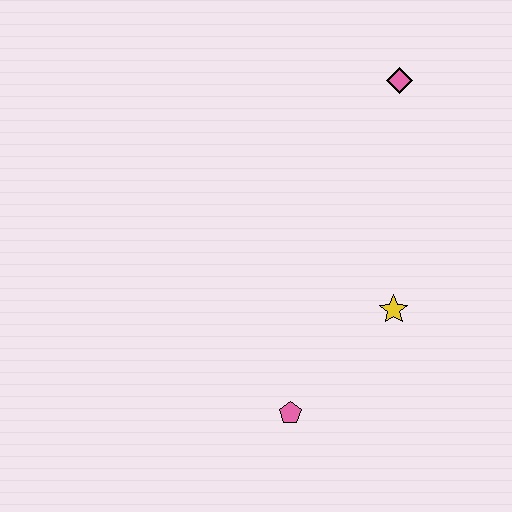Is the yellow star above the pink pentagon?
Yes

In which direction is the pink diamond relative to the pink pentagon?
The pink diamond is above the pink pentagon.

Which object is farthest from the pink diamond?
The pink pentagon is farthest from the pink diamond.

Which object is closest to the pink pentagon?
The yellow star is closest to the pink pentagon.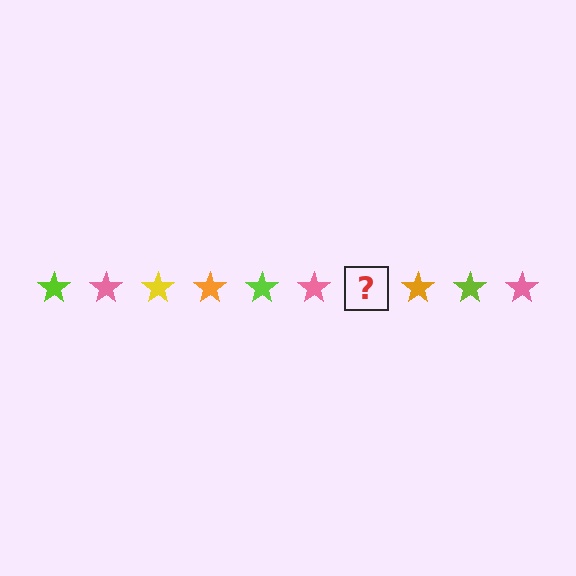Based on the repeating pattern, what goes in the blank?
The blank should be a yellow star.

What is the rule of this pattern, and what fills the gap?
The rule is that the pattern cycles through lime, pink, yellow, orange stars. The gap should be filled with a yellow star.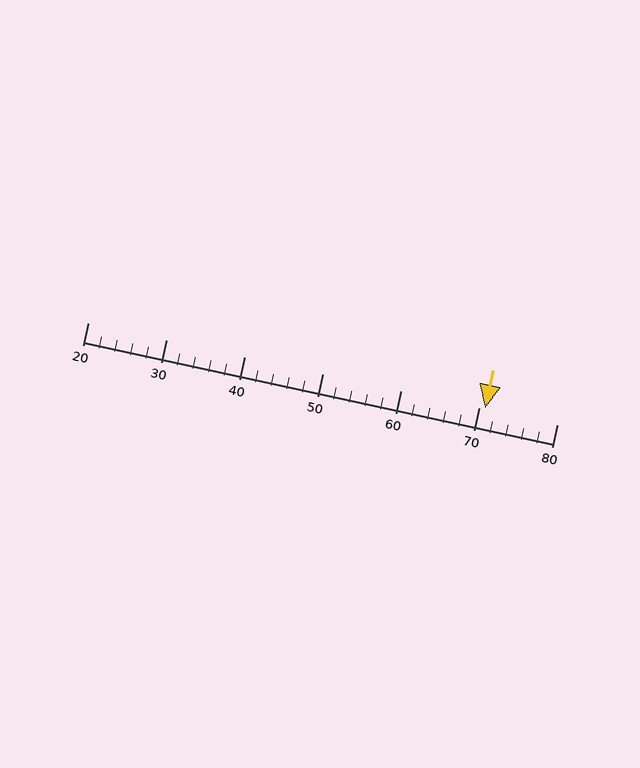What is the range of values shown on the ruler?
The ruler shows values from 20 to 80.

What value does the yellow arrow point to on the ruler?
The yellow arrow points to approximately 71.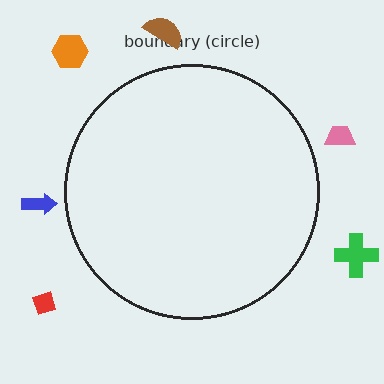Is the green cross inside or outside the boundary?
Outside.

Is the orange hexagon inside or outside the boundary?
Outside.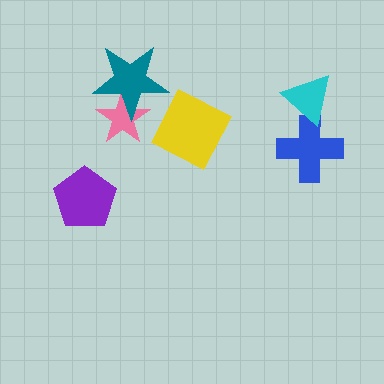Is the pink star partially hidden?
Yes, it is partially covered by another shape.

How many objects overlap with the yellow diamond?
0 objects overlap with the yellow diamond.